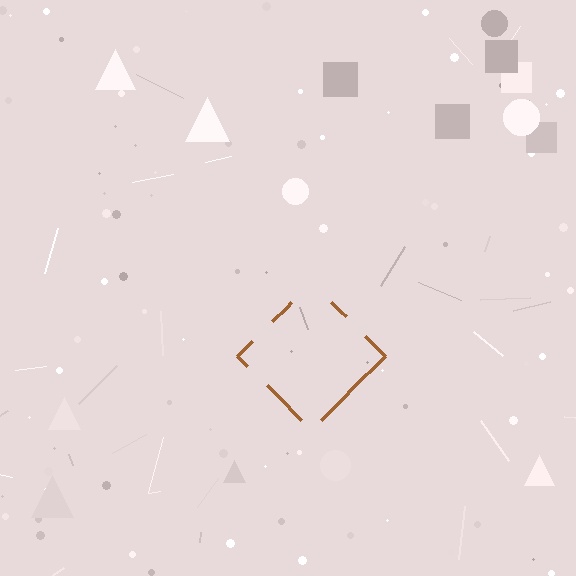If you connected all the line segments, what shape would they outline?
They would outline a diamond.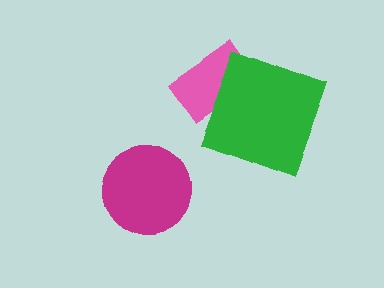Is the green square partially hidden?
No, no other shape covers it.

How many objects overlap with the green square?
1 object overlaps with the green square.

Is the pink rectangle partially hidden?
Yes, it is partially covered by another shape.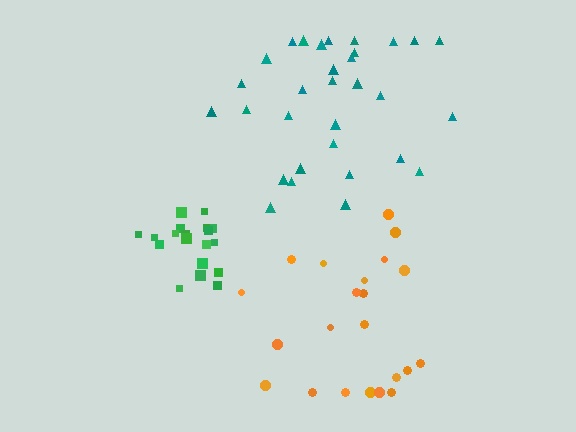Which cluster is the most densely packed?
Green.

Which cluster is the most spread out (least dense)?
Orange.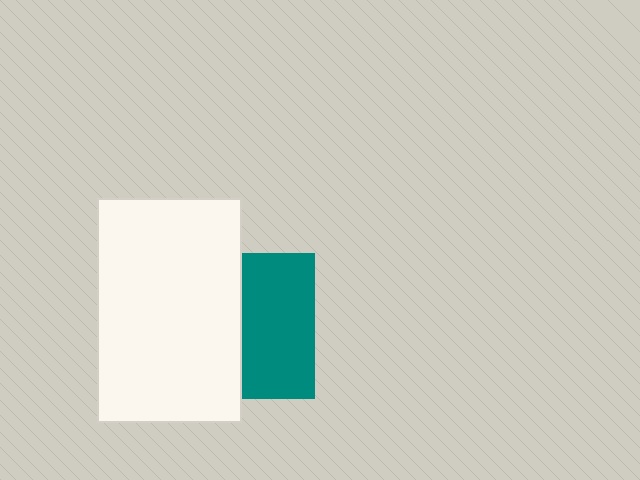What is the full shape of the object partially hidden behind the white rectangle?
The partially hidden object is a teal square.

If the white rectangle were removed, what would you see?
You would see the complete teal square.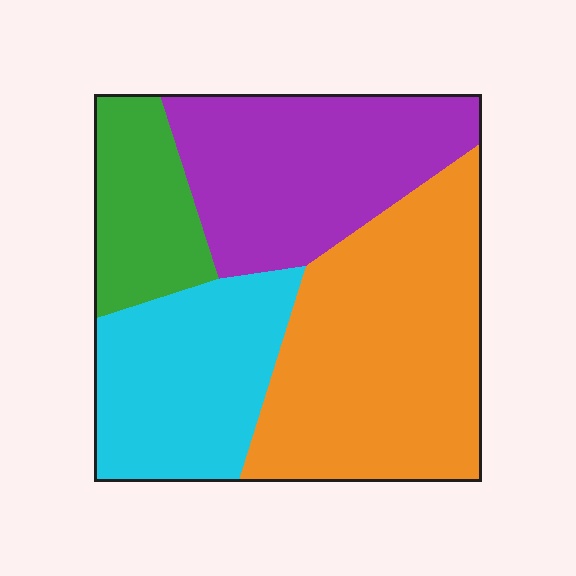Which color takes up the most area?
Orange, at roughly 35%.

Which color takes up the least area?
Green, at roughly 15%.